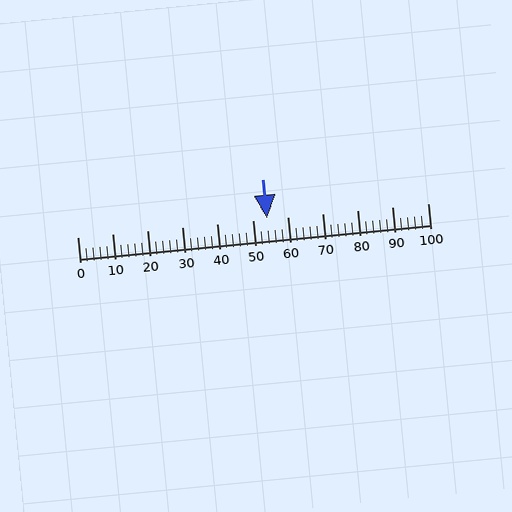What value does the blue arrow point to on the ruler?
The blue arrow points to approximately 54.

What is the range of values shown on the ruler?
The ruler shows values from 0 to 100.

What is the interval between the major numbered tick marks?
The major tick marks are spaced 10 units apart.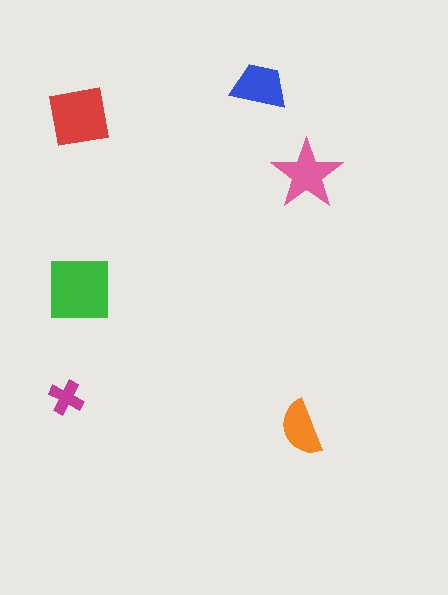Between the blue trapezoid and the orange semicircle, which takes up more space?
The blue trapezoid.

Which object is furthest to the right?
The pink star is rightmost.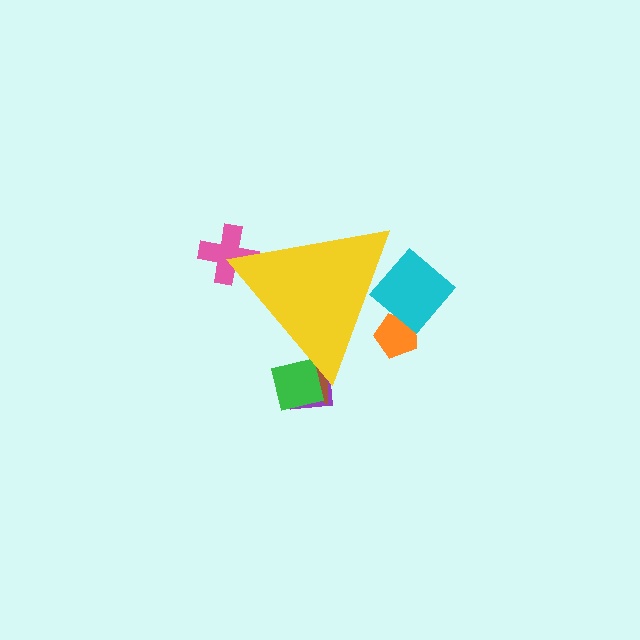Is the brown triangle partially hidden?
Yes, the brown triangle is partially hidden behind the yellow triangle.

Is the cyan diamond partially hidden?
Yes, the cyan diamond is partially hidden behind the yellow triangle.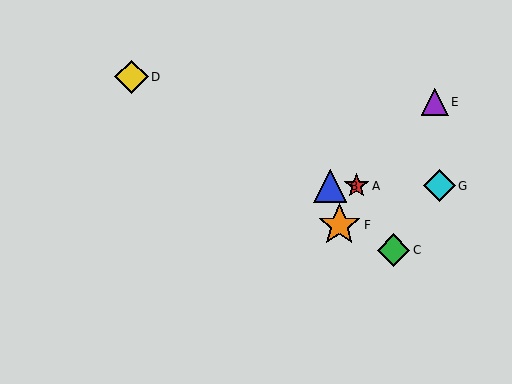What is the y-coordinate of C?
Object C is at y≈250.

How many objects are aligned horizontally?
3 objects (A, B, G) are aligned horizontally.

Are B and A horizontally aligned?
Yes, both are at y≈186.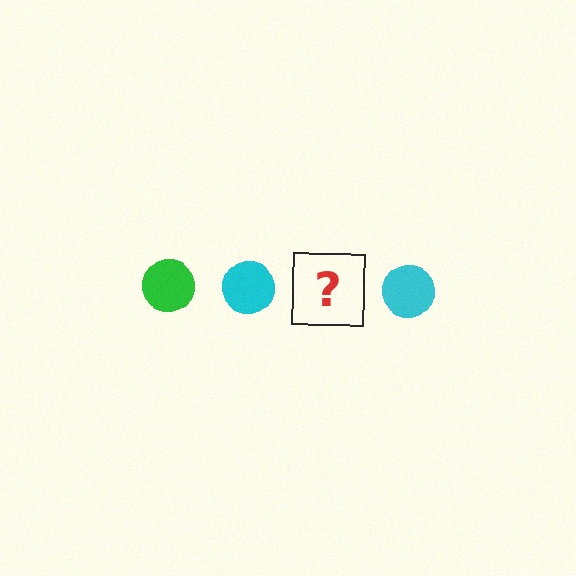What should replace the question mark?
The question mark should be replaced with a green circle.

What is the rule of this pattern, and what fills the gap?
The rule is that the pattern cycles through green, cyan circles. The gap should be filled with a green circle.